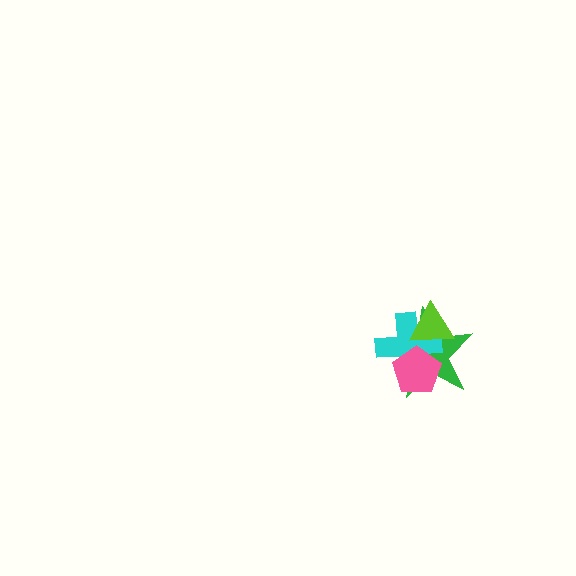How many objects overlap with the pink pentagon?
2 objects overlap with the pink pentagon.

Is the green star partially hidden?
Yes, it is partially covered by another shape.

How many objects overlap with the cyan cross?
3 objects overlap with the cyan cross.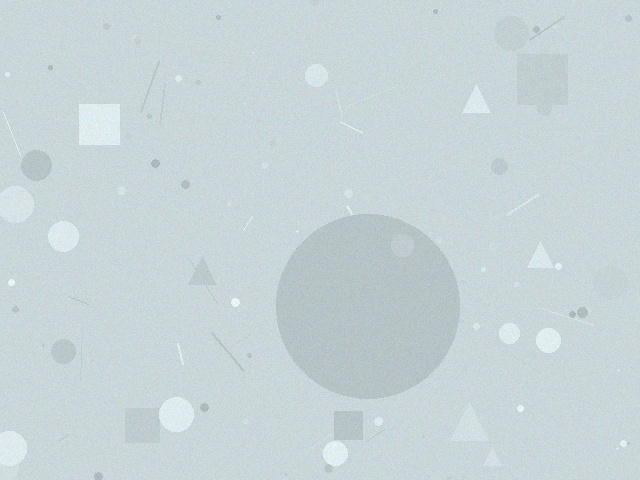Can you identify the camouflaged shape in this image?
The camouflaged shape is a circle.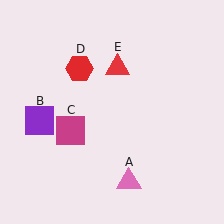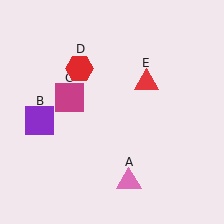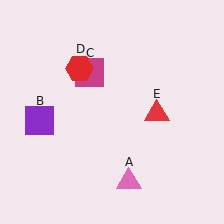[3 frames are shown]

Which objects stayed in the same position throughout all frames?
Pink triangle (object A) and purple square (object B) and red hexagon (object D) remained stationary.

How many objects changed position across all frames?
2 objects changed position: magenta square (object C), red triangle (object E).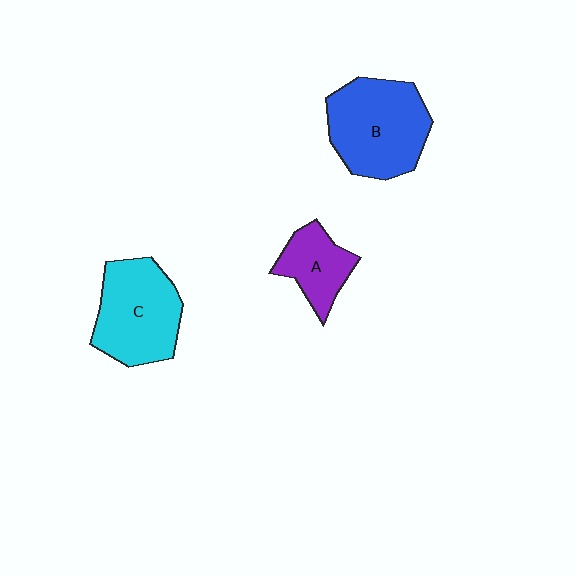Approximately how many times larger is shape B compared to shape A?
Approximately 1.9 times.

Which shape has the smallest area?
Shape A (purple).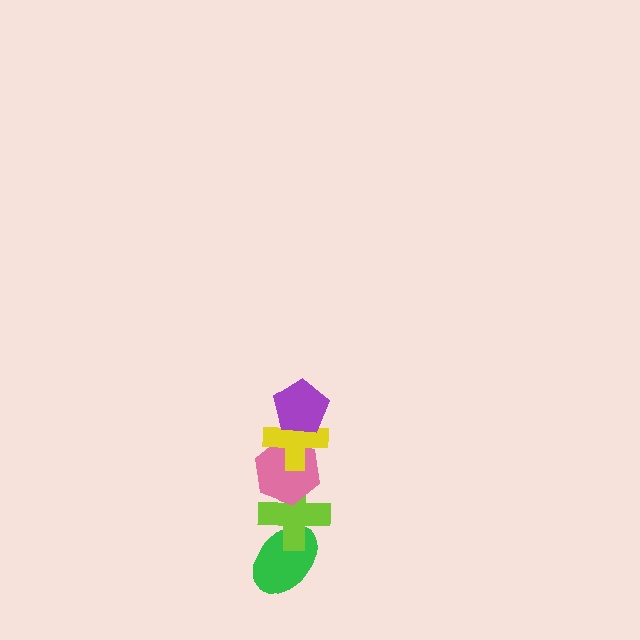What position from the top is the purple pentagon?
The purple pentagon is 1st from the top.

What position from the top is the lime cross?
The lime cross is 4th from the top.